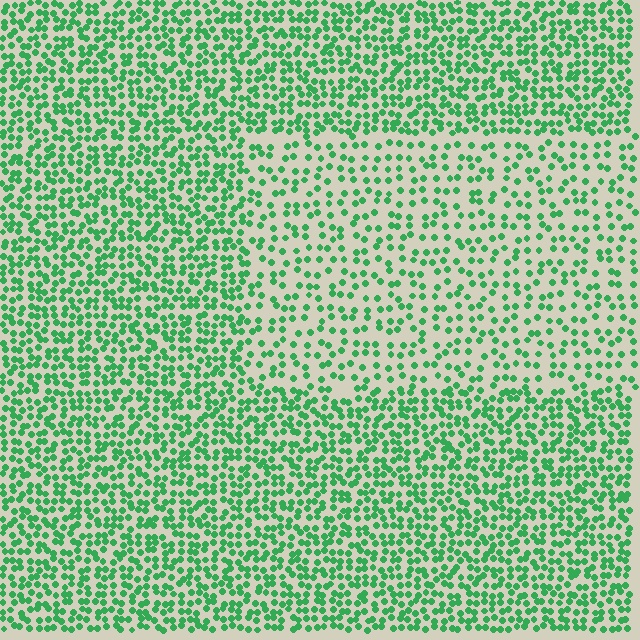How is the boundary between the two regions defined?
The boundary is defined by a change in element density (approximately 1.9x ratio). All elements are the same color, size, and shape.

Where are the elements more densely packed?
The elements are more densely packed outside the rectangle boundary.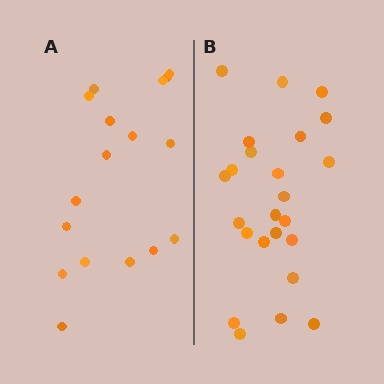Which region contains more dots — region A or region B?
Region B (the right region) has more dots.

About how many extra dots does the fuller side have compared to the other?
Region B has roughly 8 or so more dots than region A.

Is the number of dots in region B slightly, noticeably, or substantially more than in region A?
Region B has noticeably more, but not dramatically so. The ratio is roughly 1.4 to 1.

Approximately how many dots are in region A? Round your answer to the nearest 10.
About 20 dots. (The exact count is 17, which rounds to 20.)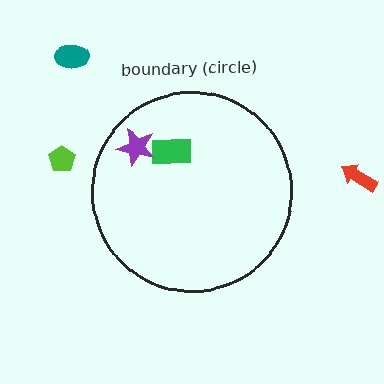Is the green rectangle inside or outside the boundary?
Inside.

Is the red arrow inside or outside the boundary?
Outside.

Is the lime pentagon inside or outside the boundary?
Outside.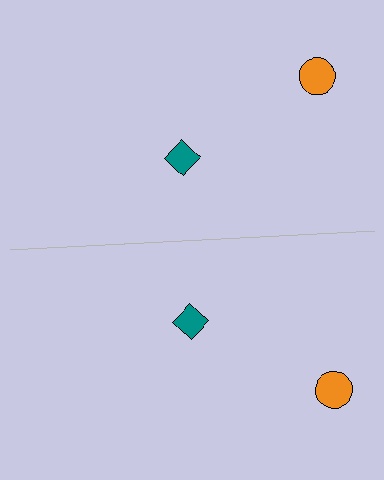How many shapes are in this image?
There are 4 shapes in this image.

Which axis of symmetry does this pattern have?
The pattern has a horizontal axis of symmetry running through the center of the image.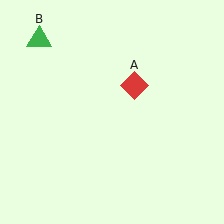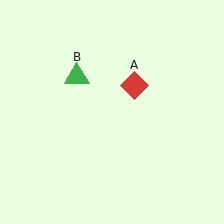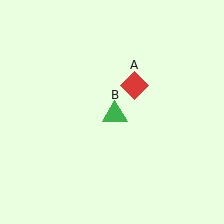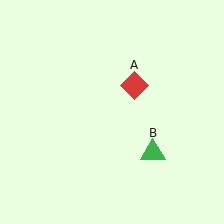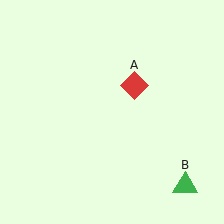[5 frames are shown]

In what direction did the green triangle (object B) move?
The green triangle (object B) moved down and to the right.